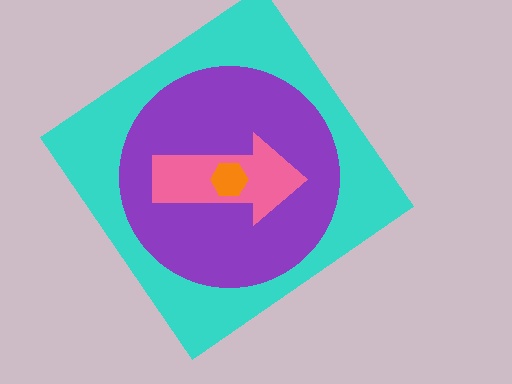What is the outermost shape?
The cyan diamond.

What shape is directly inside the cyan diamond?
The purple circle.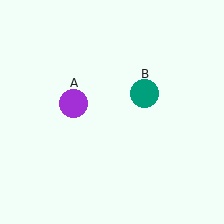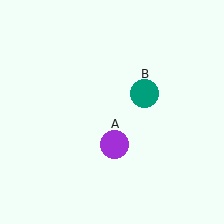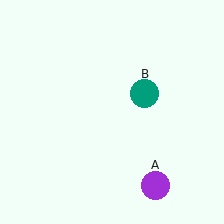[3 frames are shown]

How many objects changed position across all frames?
1 object changed position: purple circle (object A).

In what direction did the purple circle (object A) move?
The purple circle (object A) moved down and to the right.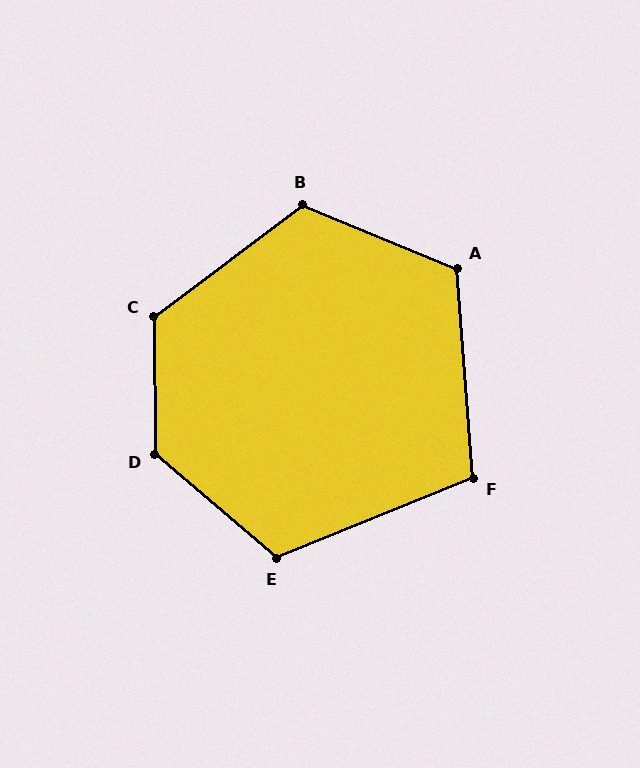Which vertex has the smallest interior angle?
F, at approximately 108 degrees.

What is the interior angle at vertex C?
Approximately 126 degrees (obtuse).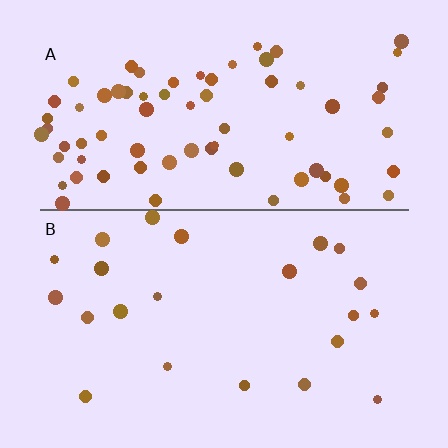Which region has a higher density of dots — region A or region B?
A (the top).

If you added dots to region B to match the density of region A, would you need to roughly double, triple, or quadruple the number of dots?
Approximately triple.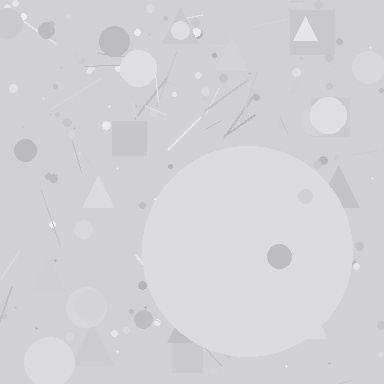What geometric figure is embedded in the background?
A circle is embedded in the background.